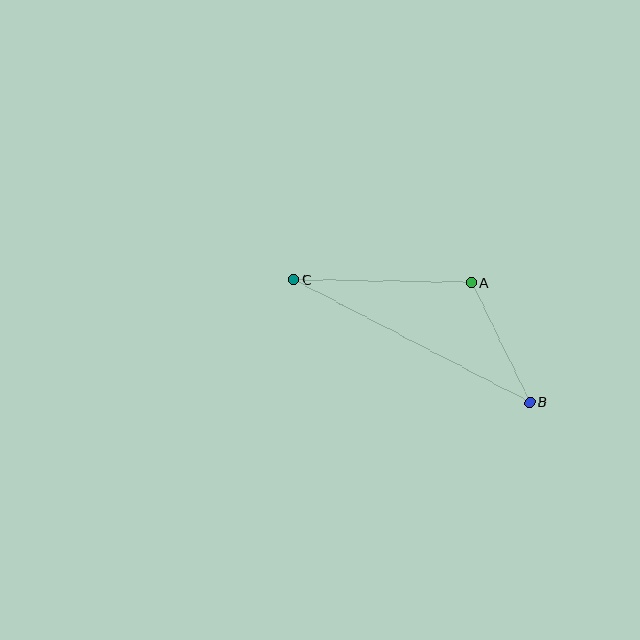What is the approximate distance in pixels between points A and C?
The distance between A and C is approximately 178 pixels.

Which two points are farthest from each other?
Points B and C are farthest from each other.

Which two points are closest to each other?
Points A and B are closest to each other.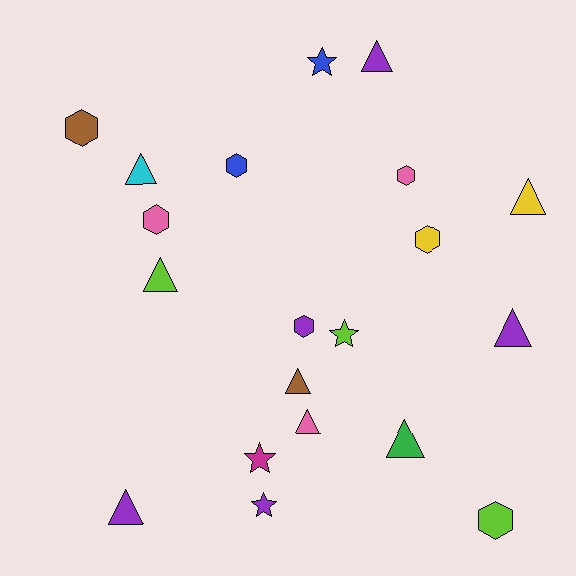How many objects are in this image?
There are 20 objects.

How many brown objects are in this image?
There are 2 brown objects.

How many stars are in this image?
There are 4 stars.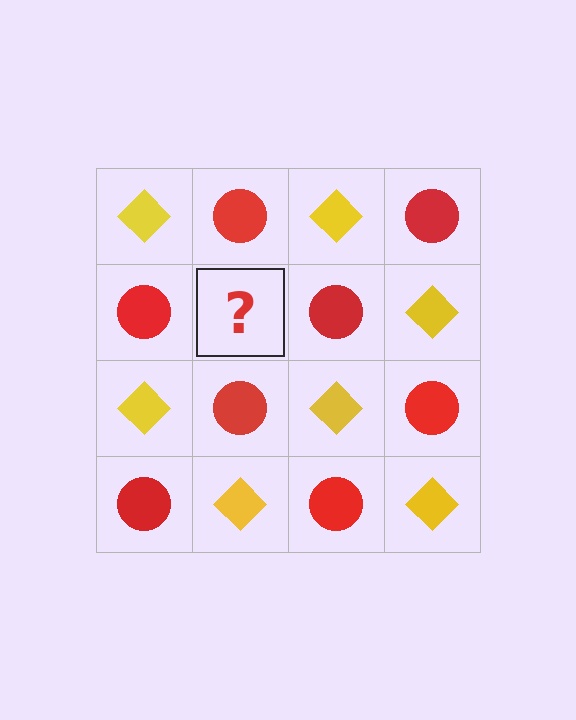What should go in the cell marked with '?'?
The missing cell should contain a yellow diamond.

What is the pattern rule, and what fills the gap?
The rule is that it alternates yellow diamond and red circle in a checkerboard pattern. The gap should be filled with a yellow diamond.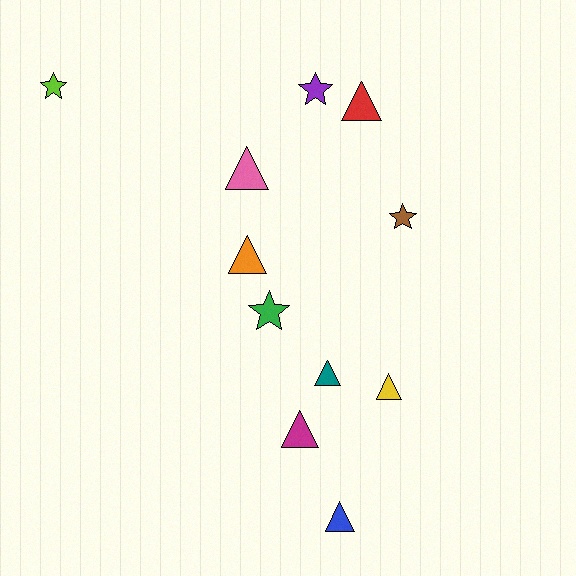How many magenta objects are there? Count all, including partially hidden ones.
There is 1 magenta object.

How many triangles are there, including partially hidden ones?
There are 7 triangles.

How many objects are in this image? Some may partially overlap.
There are 11 objects.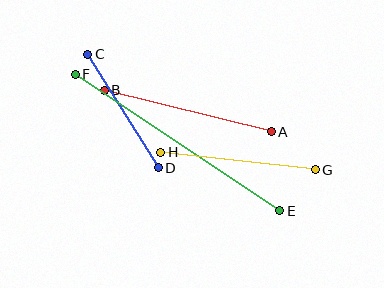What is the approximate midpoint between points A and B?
The midpoint is at approximately (188, 111) pixels.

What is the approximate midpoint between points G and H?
The midpoint is at approximately (238, 161) pixels.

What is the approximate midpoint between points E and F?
The midpoint is at approximately (177, 142) pixels.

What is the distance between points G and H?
The distance is approximately 156 pixels.